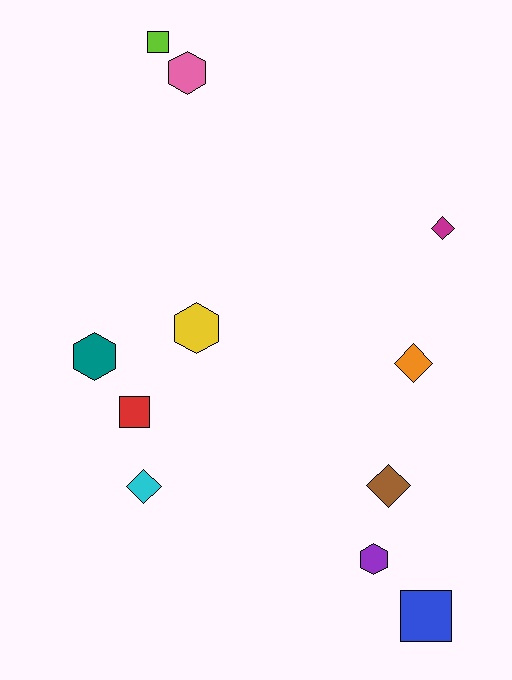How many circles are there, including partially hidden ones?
There are no circles.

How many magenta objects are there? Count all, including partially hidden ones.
There is 1 magenta object.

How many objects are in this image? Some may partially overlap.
There are 11 objects.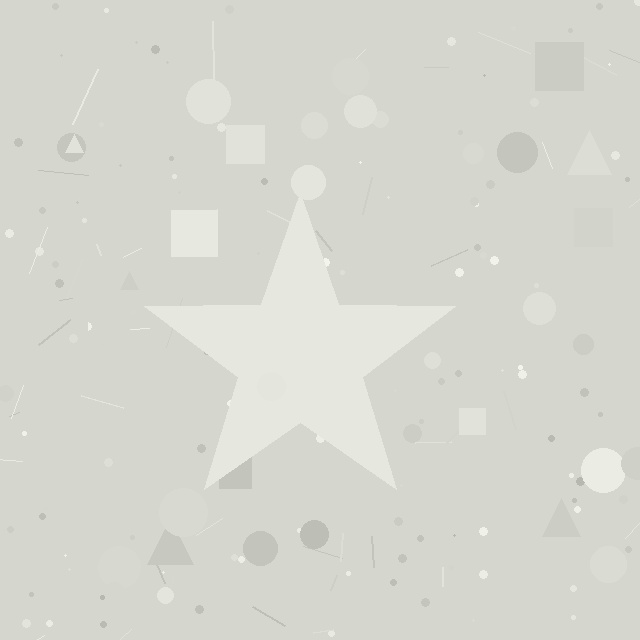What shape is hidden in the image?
A star is hidden in the image.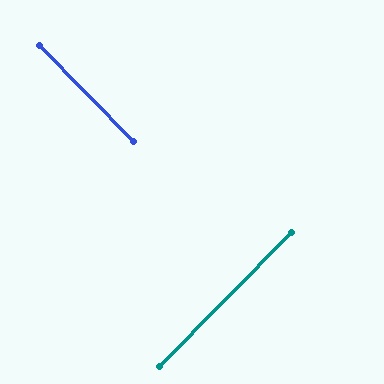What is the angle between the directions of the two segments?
Approximately 89 degrees.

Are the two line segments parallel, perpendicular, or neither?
Perpendicular — they meet at approximately 89°.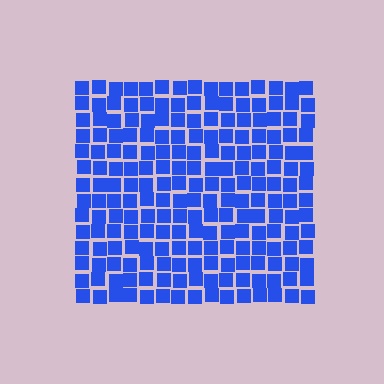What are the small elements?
The small elements are squares.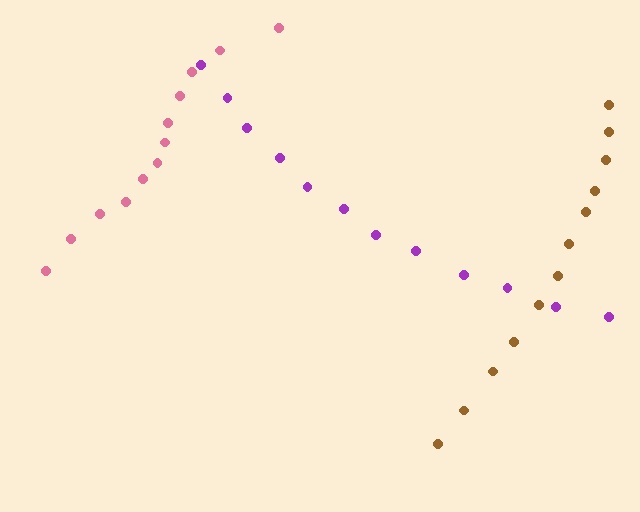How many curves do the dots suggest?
There are 3 distinct paths.